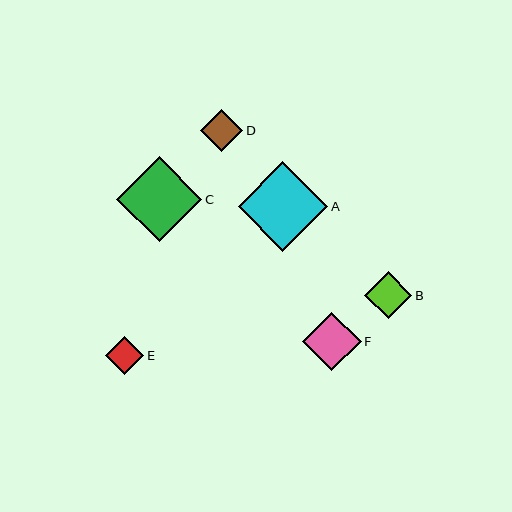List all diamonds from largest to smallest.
From largest to smallest: A, C, F, B, D, E.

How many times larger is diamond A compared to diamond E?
Diamond A is approximately 2.3 times the size of diamond E.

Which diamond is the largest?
Diamond A is the largest with a size of approximately 90 pixels.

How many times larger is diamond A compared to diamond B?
Diamond A is approximately 1.9 times the size of diamond B.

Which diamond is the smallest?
Diamond E is the smallest with a size of approximately 38 pixels.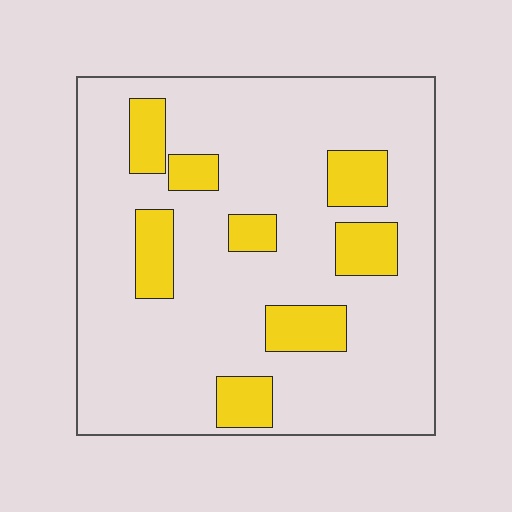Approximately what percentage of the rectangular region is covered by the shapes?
Approximately 20%.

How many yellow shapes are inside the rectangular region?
8.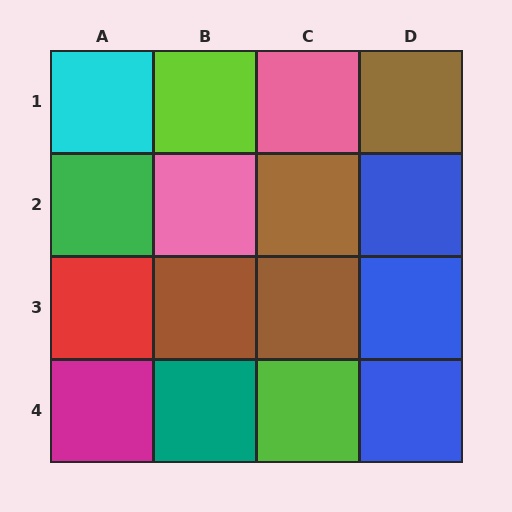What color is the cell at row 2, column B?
Pink.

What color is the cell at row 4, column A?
Magenta.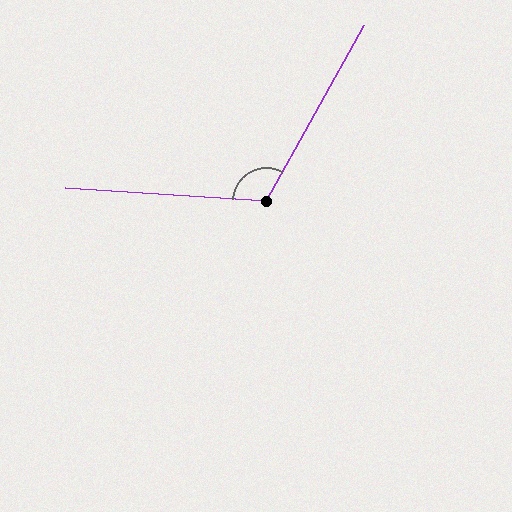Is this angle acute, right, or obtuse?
It is obtuse.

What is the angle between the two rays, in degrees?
Approximately 115 degrees.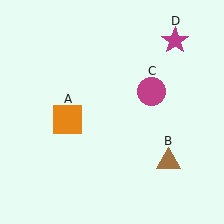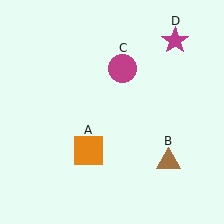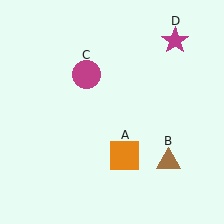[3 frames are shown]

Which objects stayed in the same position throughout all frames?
Brown triangle (object B) and magenta star (object D) remained stationary.